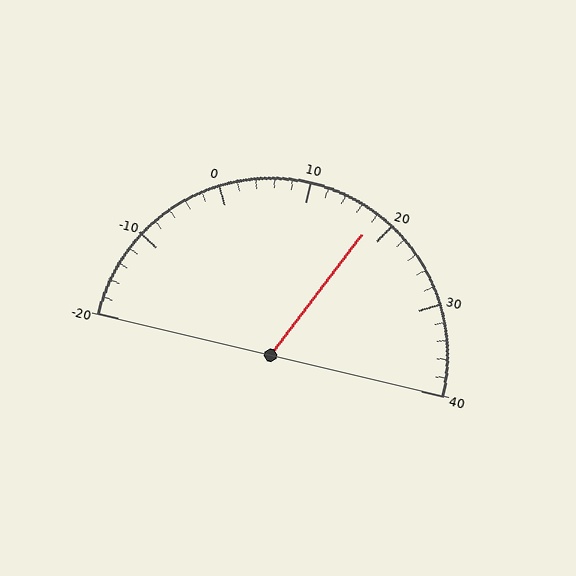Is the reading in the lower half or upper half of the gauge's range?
The reading is in the upper half of the range (-20 to 40).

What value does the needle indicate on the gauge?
The needle indicates approximately 18.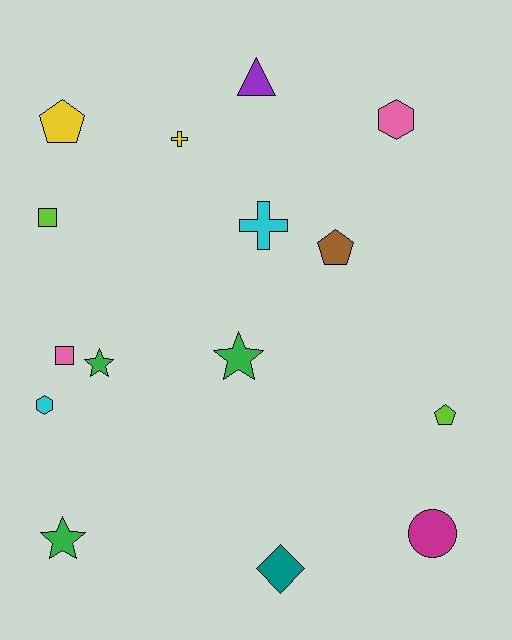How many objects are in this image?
There are 15 objects.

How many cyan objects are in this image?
There are 2 cyan objects.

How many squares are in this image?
There are 2 squares.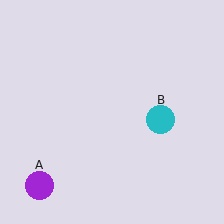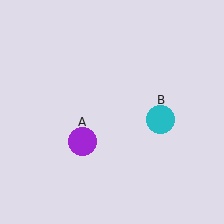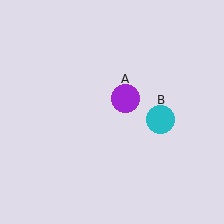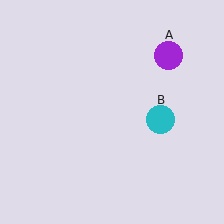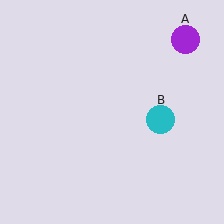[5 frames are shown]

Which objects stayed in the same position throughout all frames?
Cyan circle (object B) remained stationary.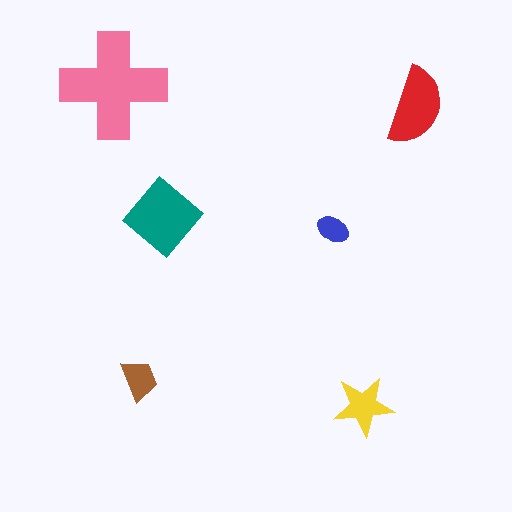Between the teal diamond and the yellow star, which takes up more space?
The teal diamond.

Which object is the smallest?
The blue ellipse.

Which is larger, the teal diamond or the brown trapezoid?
The teal diamond.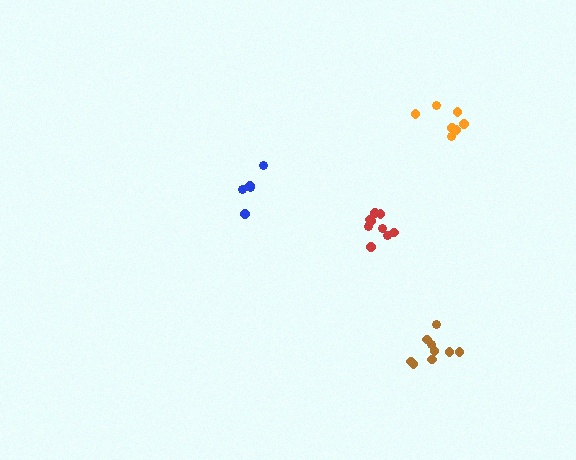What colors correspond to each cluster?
The clusters are colored: orange, blue, red, brown.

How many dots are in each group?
Group 1: 8 dots, Group 2: 6 dots, Group 3: 9 dots, Group 4: 9 dots (32 total).